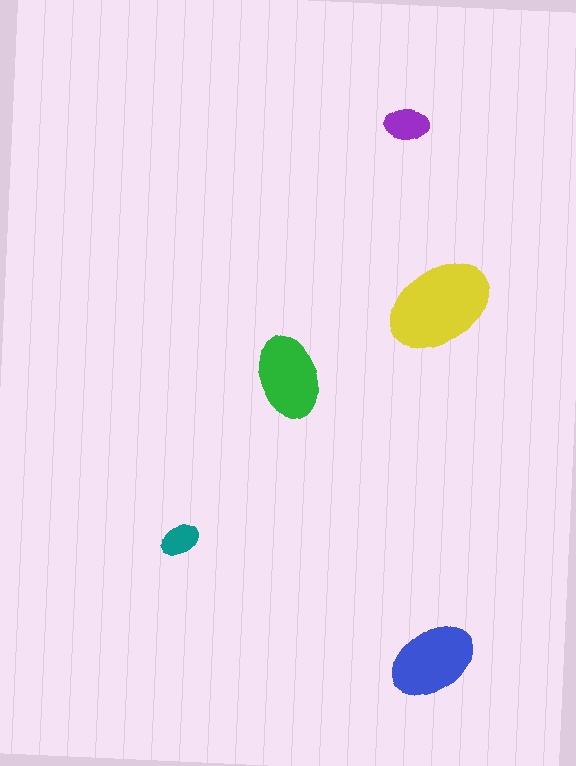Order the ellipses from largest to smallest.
the yellow one, the blue one, the green one, the purple one, the teal one.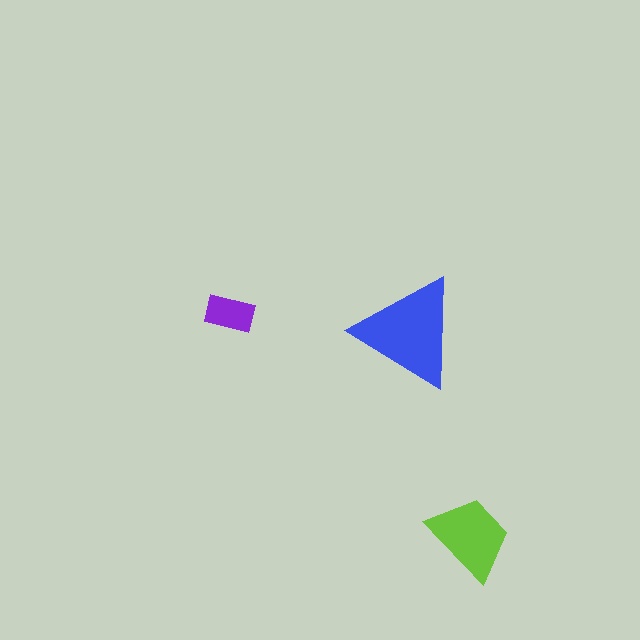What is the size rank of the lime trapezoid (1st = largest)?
2nd.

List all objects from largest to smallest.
The blue triangle, the lime trapezoid, the purple rectangle.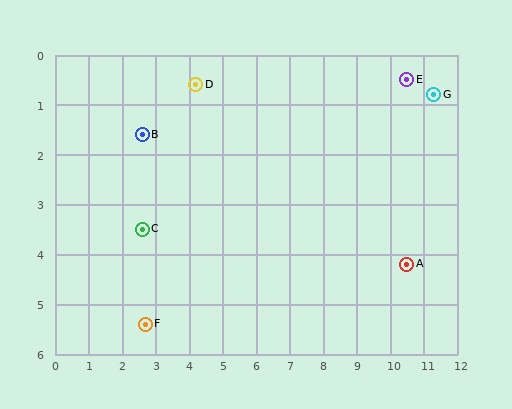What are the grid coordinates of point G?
Point G is at approximately (11.3, 0.8).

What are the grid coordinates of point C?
Point C is at approximately (2.6, 3.5).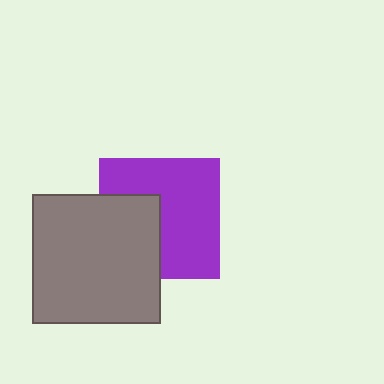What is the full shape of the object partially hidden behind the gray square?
The partially hidden object is a purple square.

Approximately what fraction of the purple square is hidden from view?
Roughly 36% of the purple square is hidden behind the gray square.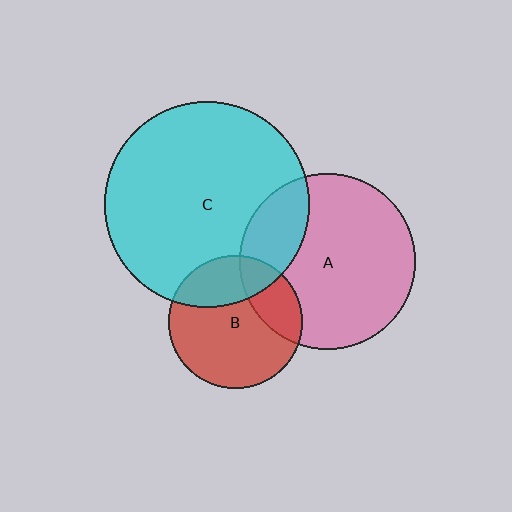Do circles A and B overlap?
Yes.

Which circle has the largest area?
Circle C (cyan).